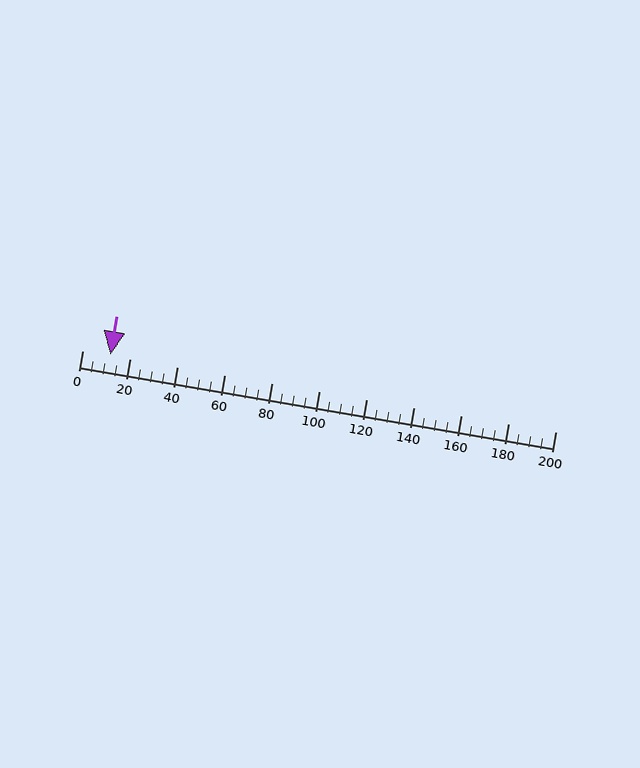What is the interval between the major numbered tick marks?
The major tick marks are spaced 20 units apart.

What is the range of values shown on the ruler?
The ruler shows values from 0 to 200.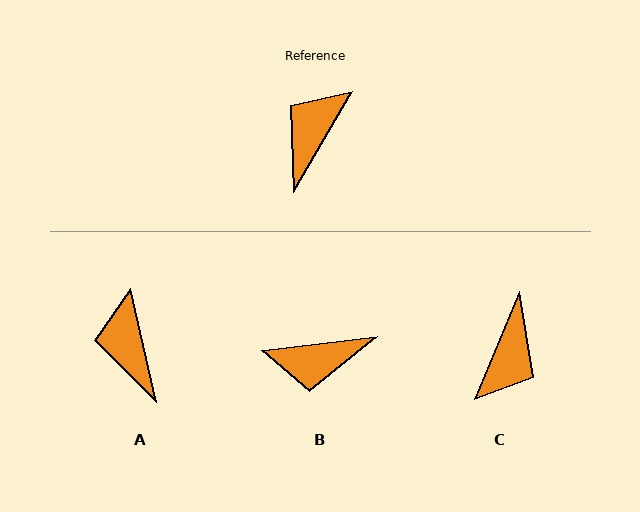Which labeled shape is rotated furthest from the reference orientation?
C, about 172 degrees away.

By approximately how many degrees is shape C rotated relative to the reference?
Approximately 172 degrees clockwise.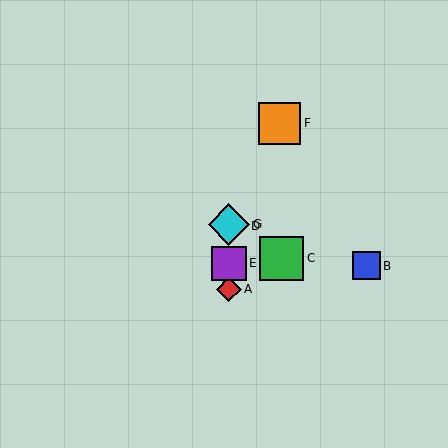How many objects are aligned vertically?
4 objects (A, D, E, G) are aligned vertically.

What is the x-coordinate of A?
Object A is at x≈229.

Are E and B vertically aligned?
No, E is at x≈229 and B is at x≈366.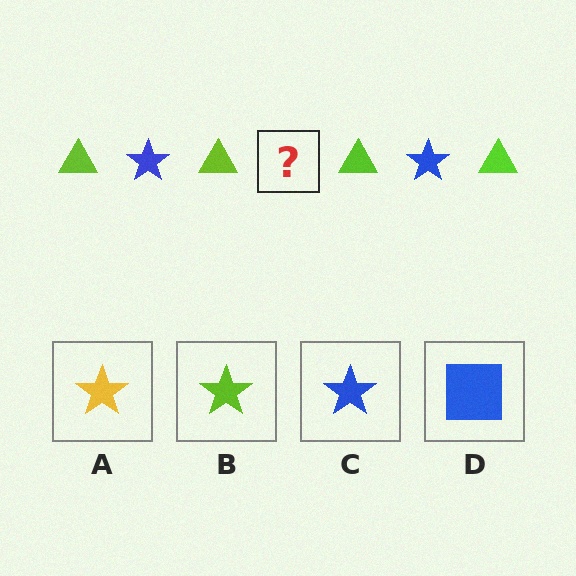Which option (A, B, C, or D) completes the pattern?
C.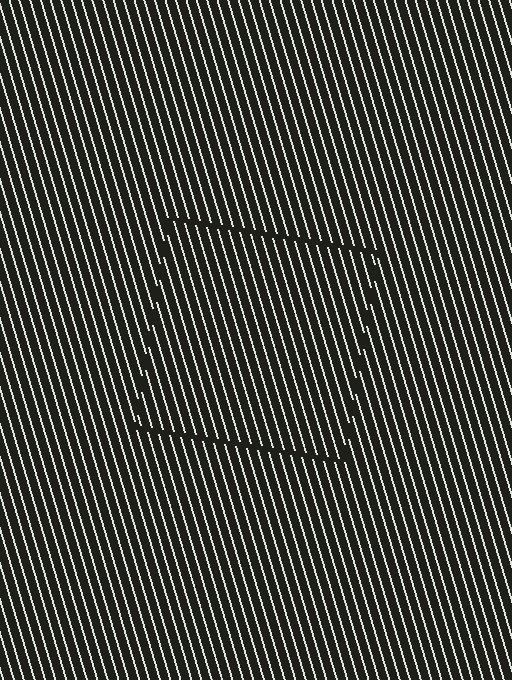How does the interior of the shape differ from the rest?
The interior of the shape contains the same grating, shifted by half a period — the contour is defined by the phase discontinuity where line-ends from the inner and outer gratings abut.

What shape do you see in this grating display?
An illusory square. The interior of the shape contains the same grating, shifted by half a period — the contour is defined by the phase discontinuity where line-ends from the inner and outer gratings abut.